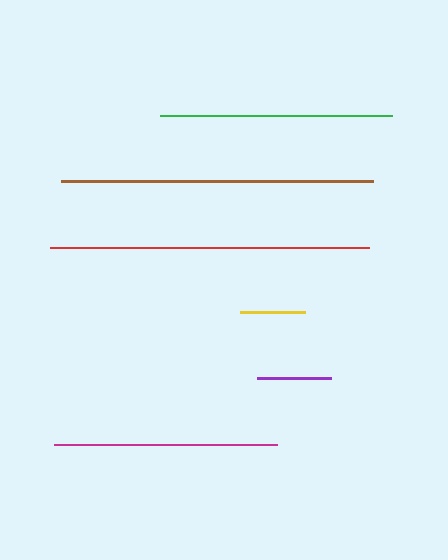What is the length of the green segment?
The green segment is approximately 231 pixels long.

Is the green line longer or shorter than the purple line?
The green line is longer than the purple line.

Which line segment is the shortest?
The yellow line is the shortest at approximately 64 pixels.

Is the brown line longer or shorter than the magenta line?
The brown line is longer than the magenta line.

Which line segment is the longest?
The red line is the longest at approximately 320 pixels.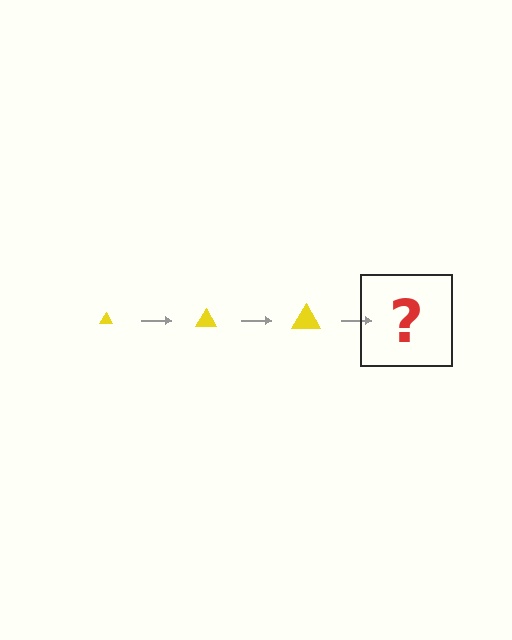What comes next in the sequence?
The next element should be a yellow triangle, larger than the previous one.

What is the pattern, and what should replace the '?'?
The pattern is that the triangle gets progressively larger each step. The '?' should be a yellow triangle, larger than the previous one.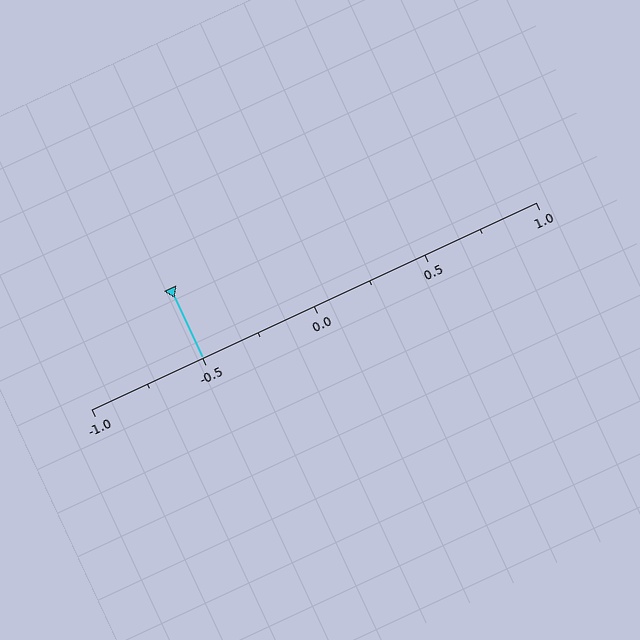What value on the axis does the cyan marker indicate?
The marker indicates approximately -0.5.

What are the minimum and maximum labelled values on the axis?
The axis runs from -1.0 to 1.0.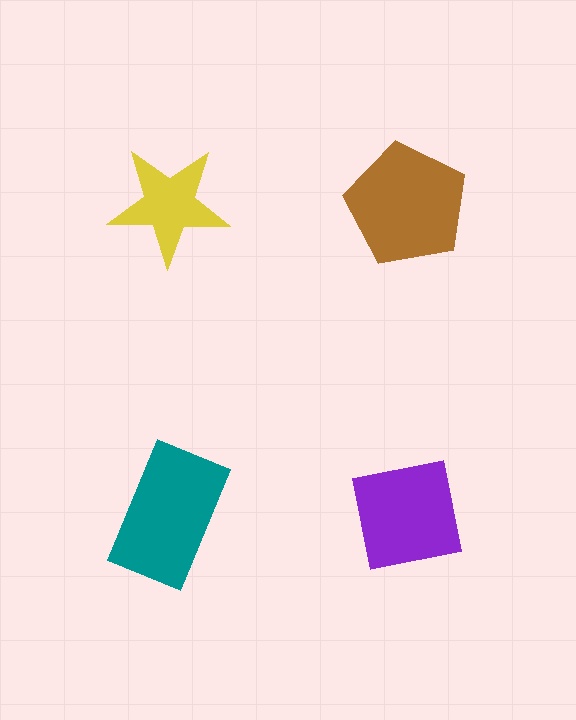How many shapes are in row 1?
2 shapes.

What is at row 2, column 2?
A purple square.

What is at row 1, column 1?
A yellow star.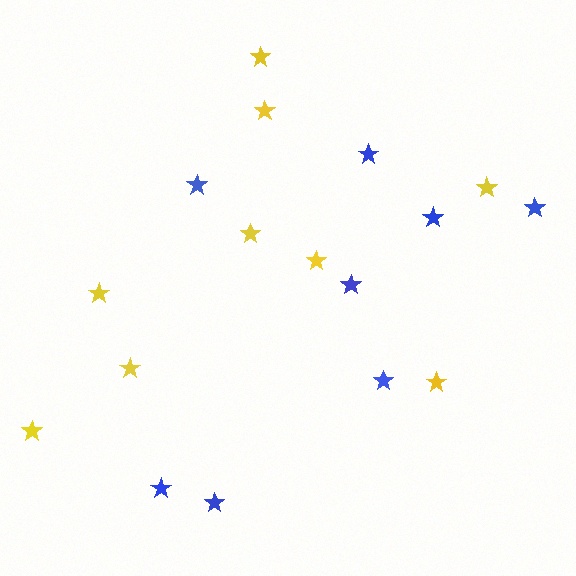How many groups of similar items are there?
There are 2 groups: one group of blue stars (8) and one group of yellow stars (9).